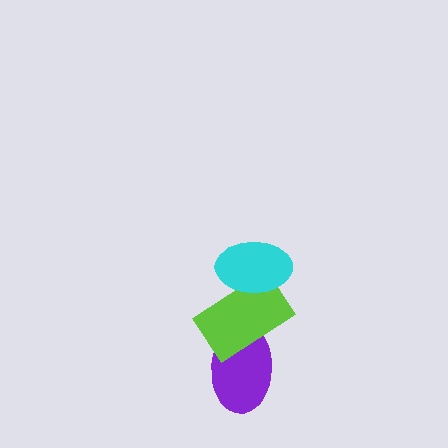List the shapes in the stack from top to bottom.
From top to bottom: the cyan ellipse, the lime rectangle, the purple ellipse.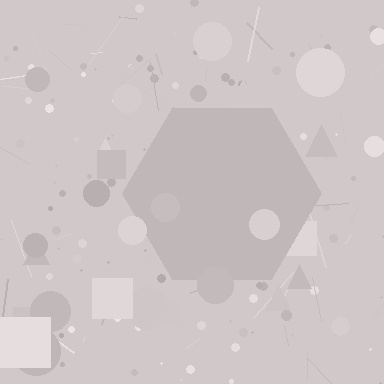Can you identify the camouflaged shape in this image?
The camouflaged shape is a hexagon.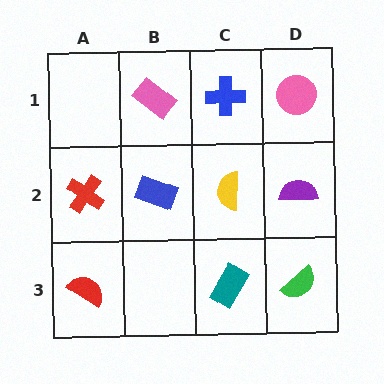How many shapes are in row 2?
4 shapes.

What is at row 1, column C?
A blue cross.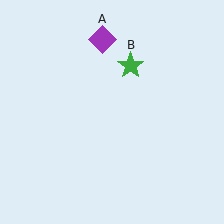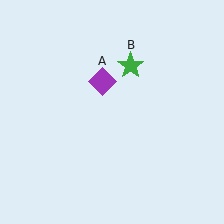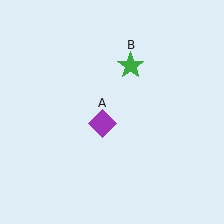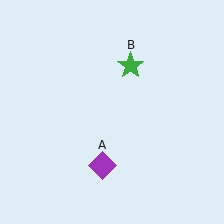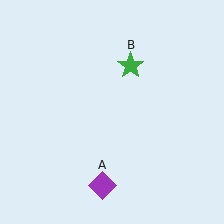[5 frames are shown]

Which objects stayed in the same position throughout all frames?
Green star (object B) remained stationary.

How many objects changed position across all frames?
1 object changed position: purple diamond (object A).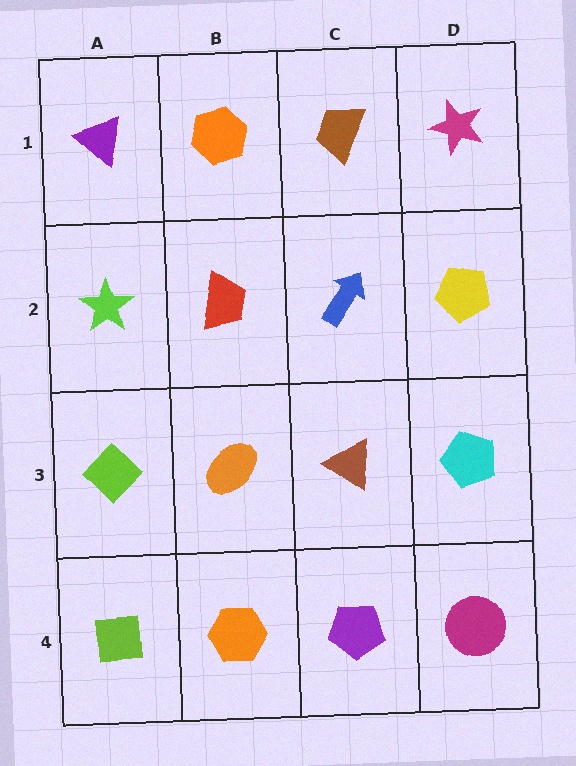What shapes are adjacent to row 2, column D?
A magenta star (row 1, column D), a cyan pentagon (row 3, column D), a blue arrow (row 2, column C).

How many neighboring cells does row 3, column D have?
3.